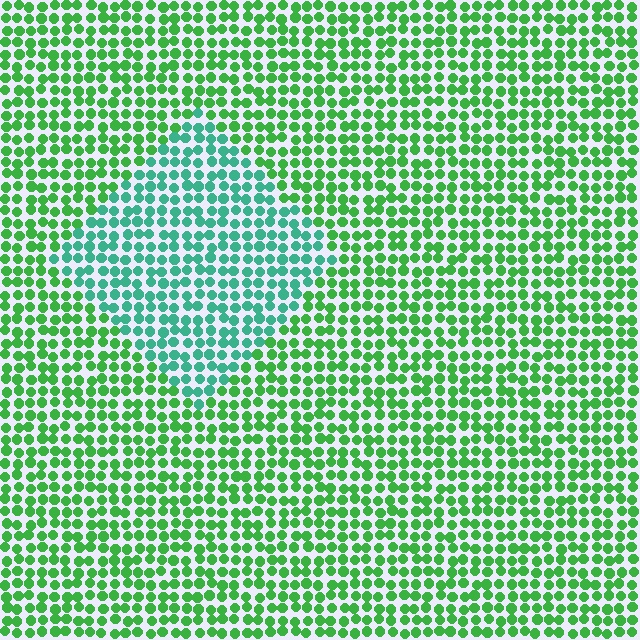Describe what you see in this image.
The image is filled with small green elements in a uniform arrangement. A diamond-shaped region is visible where the elements are tinted to a slightly different hue, forming a subtle color boundary.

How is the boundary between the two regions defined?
The boundary is defined purely by a slight shift in hue (about 38 degrees). Spacing, size, and orientation are identical on both sides.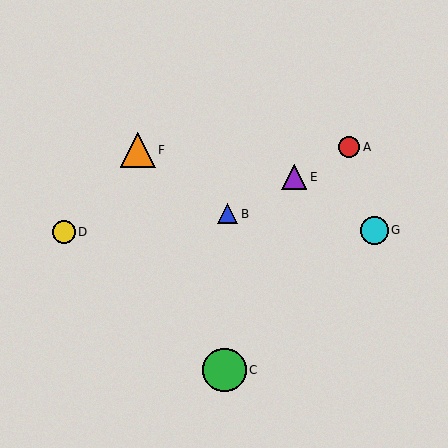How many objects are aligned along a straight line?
3 objects (A, B, E) are aligned along a straight line.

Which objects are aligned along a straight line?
Objects A, B, E are aligned along a straight line.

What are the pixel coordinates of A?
Object A is at (349, 147).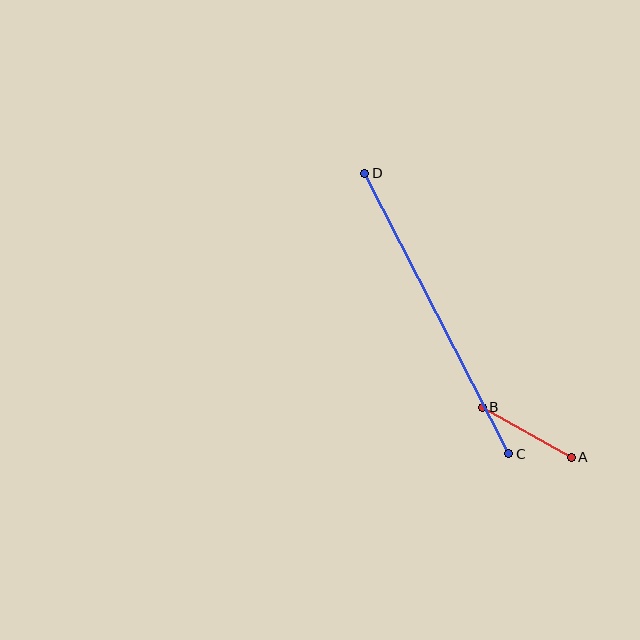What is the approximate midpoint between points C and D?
The midpoint is at approximately (437, 314) pixels.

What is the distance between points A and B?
The distance is approximately 102 pixels.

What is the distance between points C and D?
The distance is approximately 316 pixels.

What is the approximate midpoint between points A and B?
The midpoint is at approximately (527, 432) pixels.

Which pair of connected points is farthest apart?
Points C and D are farthest apart.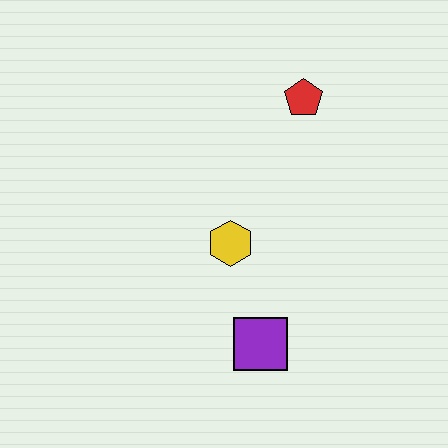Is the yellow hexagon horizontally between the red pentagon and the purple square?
No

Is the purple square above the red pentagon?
No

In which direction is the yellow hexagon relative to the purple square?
The yellow hexagon is above the purple square.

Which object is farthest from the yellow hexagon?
The red pentagon is farthest from the yellow hexagon.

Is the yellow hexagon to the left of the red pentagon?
Yes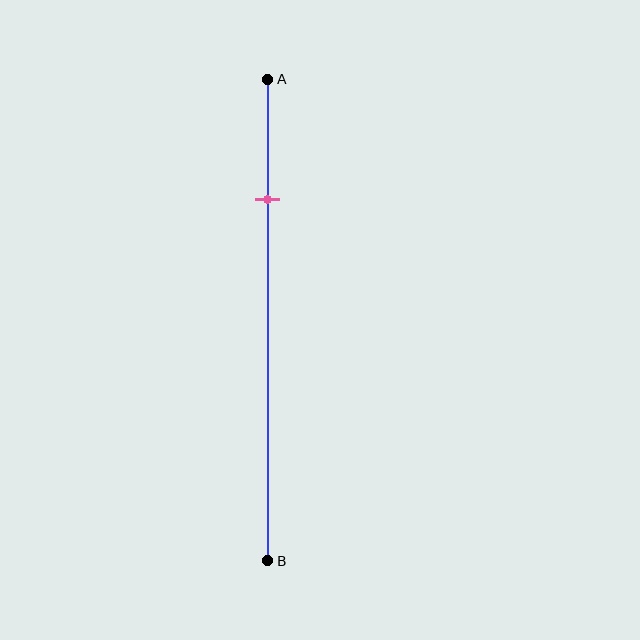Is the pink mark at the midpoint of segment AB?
No, the mark is at about 25% from A, not at the 50% midpoint.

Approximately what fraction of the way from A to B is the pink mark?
The pink mark is approximately 25% of the way from A to B.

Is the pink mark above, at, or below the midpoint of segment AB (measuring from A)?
The pink mark is above the midpoint of segment AB.